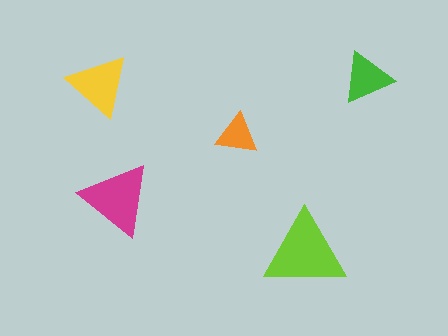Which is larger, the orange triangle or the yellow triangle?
The yellow one.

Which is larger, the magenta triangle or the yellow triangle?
The magenta one.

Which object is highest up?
The green triangle is topmost.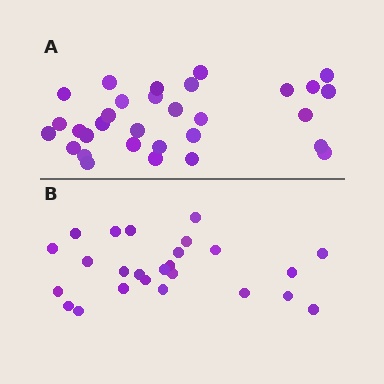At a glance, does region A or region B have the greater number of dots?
Region A (the top region) has more dots.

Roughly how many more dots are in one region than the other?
Region A has about 6 more dots than region B.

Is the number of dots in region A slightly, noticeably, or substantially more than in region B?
Region A has only slightly more — the two regions are fairly close. The ratio is roughly 1.2 to 1.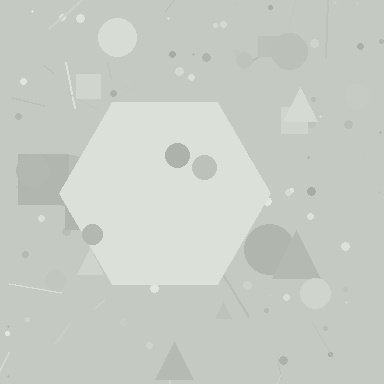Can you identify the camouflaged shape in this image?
The camouflaged shape is a hexagon.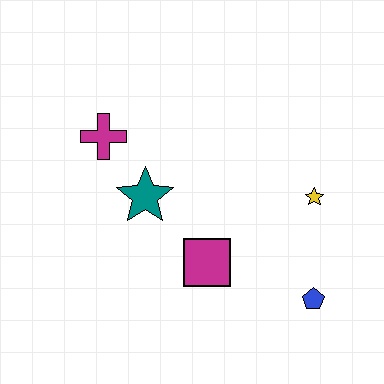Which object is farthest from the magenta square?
The magenta cross is farthest from the magenta square.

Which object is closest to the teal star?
The magenta cross is closest to the teal star.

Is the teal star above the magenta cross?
No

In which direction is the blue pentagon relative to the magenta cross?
The blue pentagon is to the right of the magenta cross.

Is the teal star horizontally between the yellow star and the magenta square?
No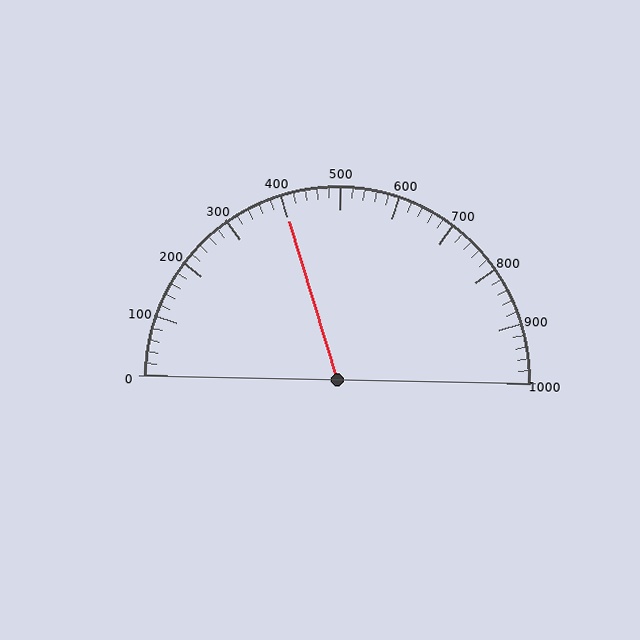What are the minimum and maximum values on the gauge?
The gauge ranges from 0 to 1000.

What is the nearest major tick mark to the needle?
The nearest major tick mark is 400.